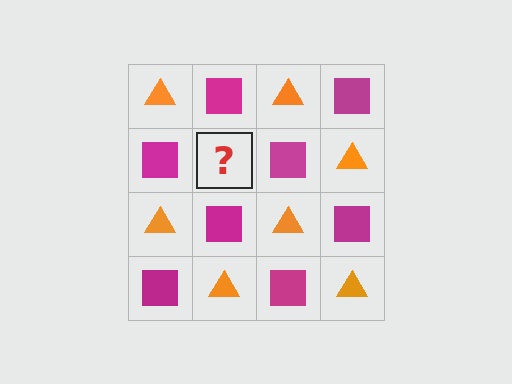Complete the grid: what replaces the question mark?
The question mark should be replaced with an orange triangle.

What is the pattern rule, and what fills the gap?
The rule is that it alternates orange triangle and magenta square in a checkerboard pattern. The gap should be filled with an orange triangle.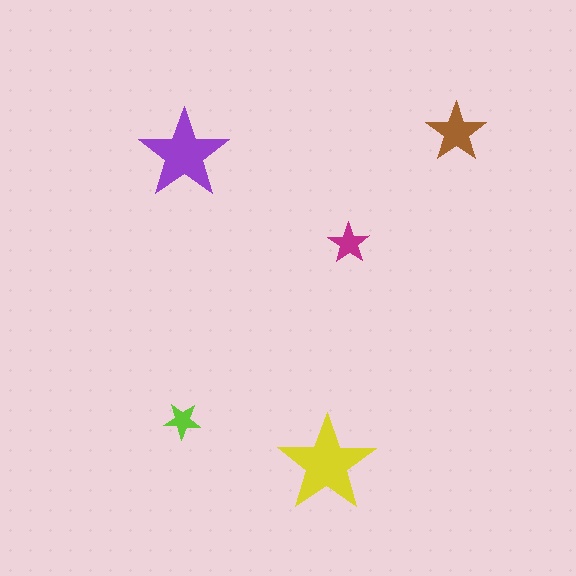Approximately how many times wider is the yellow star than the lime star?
About 2.5 times wider.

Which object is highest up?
The brown star is topmost.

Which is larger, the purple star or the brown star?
The purple one.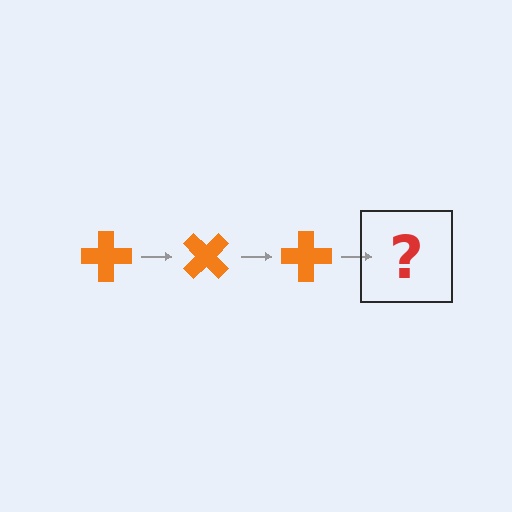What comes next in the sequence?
The next element should be an orange cross rotated 135 degrees.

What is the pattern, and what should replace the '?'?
The pattern is that the cross rotates 45 degrees each step. The '?' should be an orange cross rotated 135 degrees.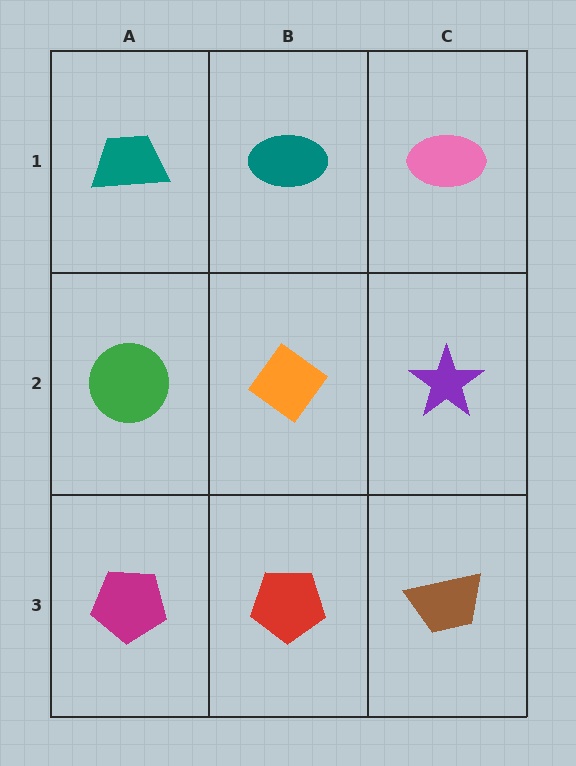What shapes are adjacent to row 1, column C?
A purple star (row 2, column C), a teal ellipse (row 1, column B).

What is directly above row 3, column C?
A purple star.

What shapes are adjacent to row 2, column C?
A pink ellipse (row 1, column C), a brown trapezoid (row 3, column C), an orange diamond (row 2, column B).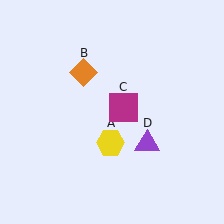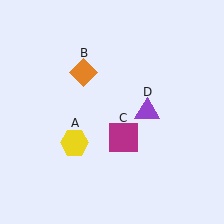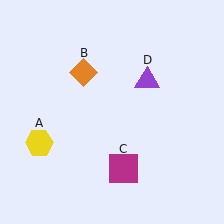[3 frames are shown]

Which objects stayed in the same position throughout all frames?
Orange diamond (object B) remained stationary.